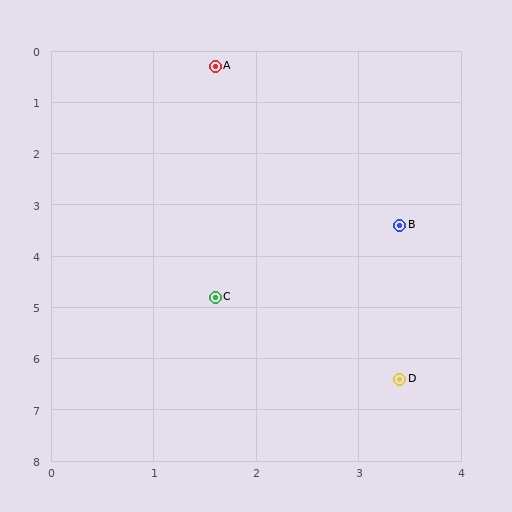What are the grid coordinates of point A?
Point A is at approximately (1.6, 0.3).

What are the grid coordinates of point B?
Point B is at approximately (3.4, 3.4).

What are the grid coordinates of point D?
Point D is at approximately (3.4, 6.4).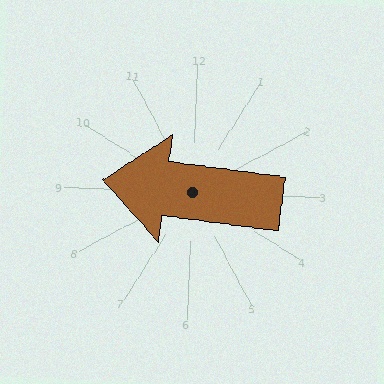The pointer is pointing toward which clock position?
Roughly 9 o'clock.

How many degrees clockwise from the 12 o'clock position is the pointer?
Approximately 275 degrees.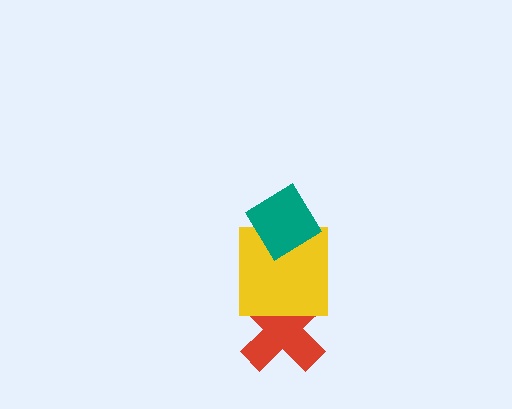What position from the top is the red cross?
The red cross is 3rd from the top.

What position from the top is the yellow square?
The yellow square is 2nd from the top.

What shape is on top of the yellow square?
The teal diamond is on top of the yellow square.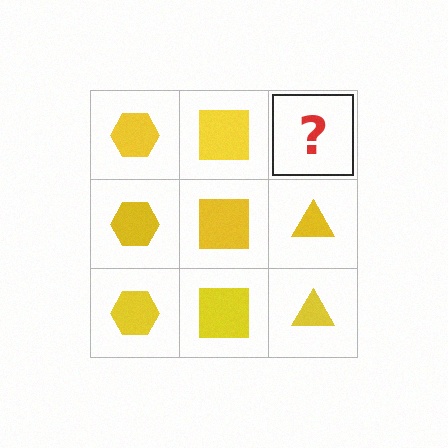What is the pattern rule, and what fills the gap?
The rule is that each column has a consistent shape. The gap should be filled with a yellow triangle.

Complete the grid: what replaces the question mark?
The question mark should be replaced with a yellow triangle.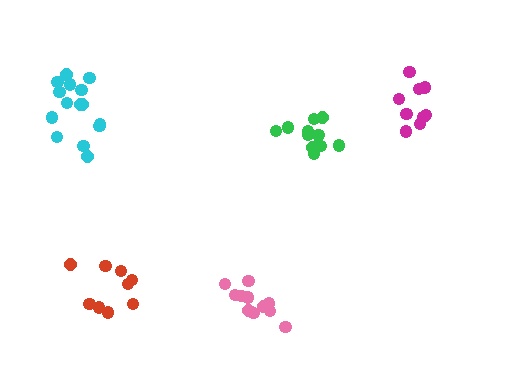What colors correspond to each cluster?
The clusters are colored: red, pink, magenta, cyan, green.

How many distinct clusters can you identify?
There are 5 distinct clusters.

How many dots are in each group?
Group 1: 9 dots, Group 2: 12 dots, Group 3: 9 dots, Group 4: 15 dots, Group 5: 12 dots (57 total).